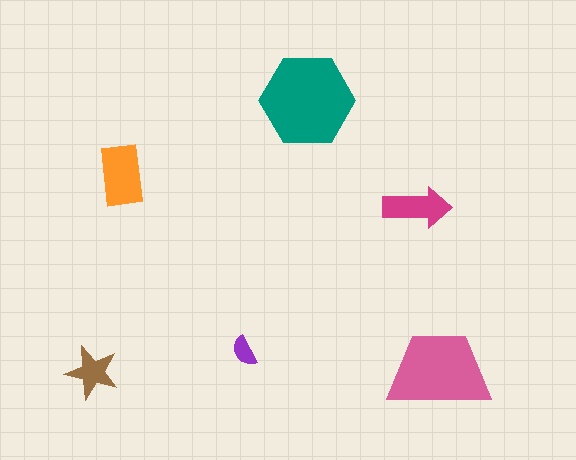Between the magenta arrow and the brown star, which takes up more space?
The magenta arrow.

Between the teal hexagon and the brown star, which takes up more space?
The teal hexagon.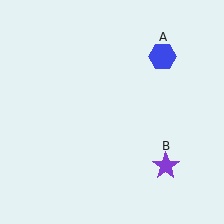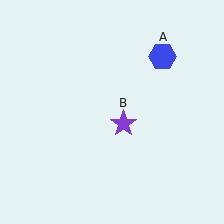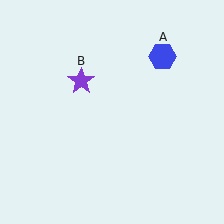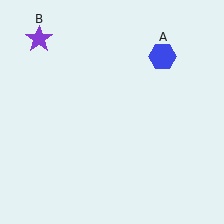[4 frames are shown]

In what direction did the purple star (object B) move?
The purple star (object B) moved up and to the left.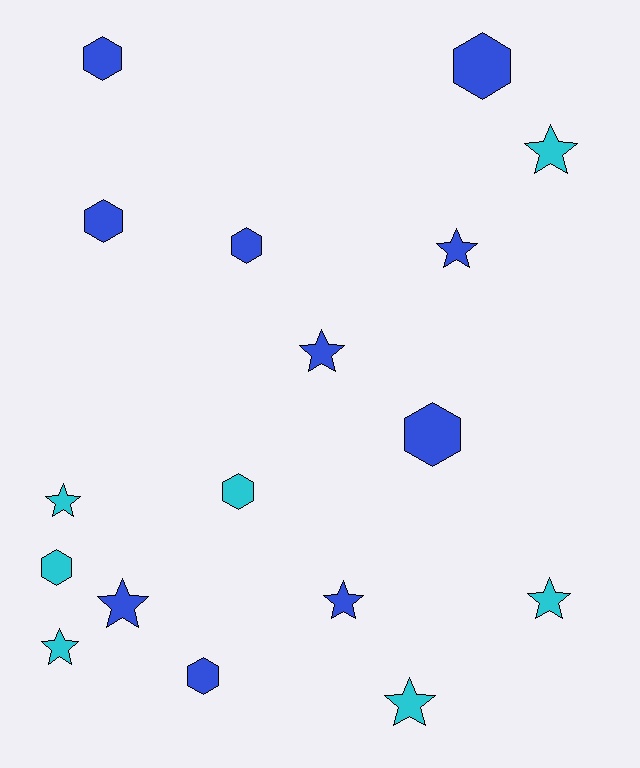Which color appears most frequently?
Blue, with 10 objects.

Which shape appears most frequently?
Star, with 9 objects.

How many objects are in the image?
There are 17 objects.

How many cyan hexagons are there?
There are 2 cyan hexagons.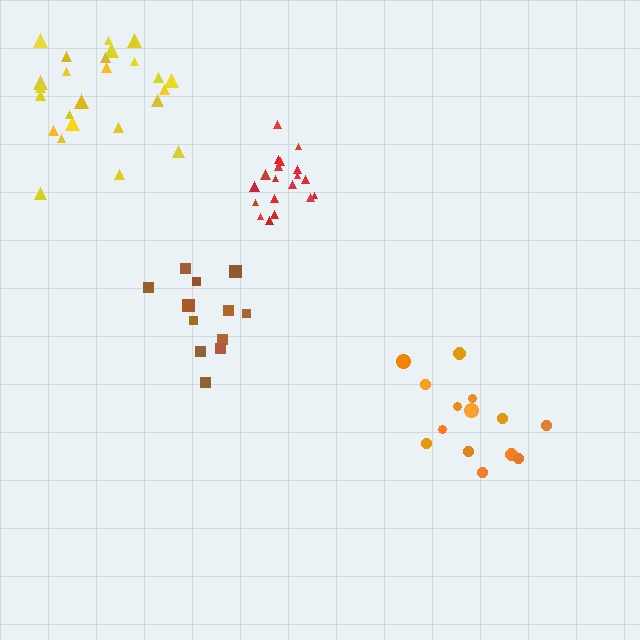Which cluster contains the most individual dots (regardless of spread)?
Yellow (26).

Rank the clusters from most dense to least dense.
red, orange, brown, yellow.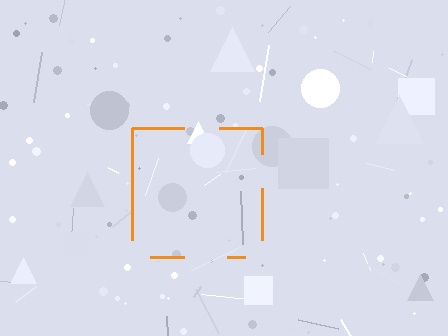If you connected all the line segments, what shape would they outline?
They would outline a square.